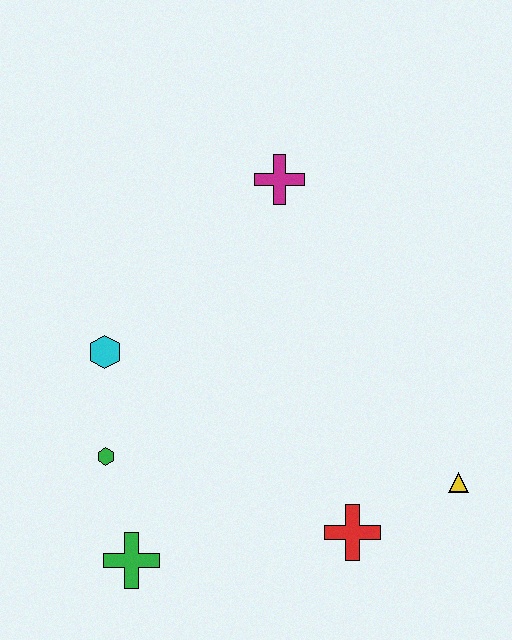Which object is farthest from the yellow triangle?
The cyan hexagon is farthest from the yellow triangle.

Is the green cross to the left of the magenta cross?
Yes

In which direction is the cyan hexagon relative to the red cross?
The cyan hexagon is to the left of the red cross.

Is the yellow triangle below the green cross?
No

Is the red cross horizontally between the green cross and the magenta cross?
No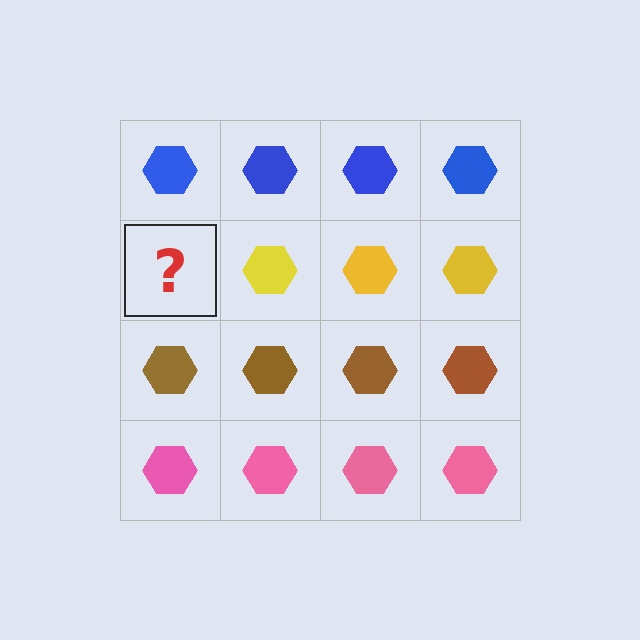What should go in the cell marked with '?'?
The missing cell should contain a yellow hexagon.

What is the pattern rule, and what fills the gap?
The rule is that each row has a consistent color. The gap should be filled with a yellow hexagon.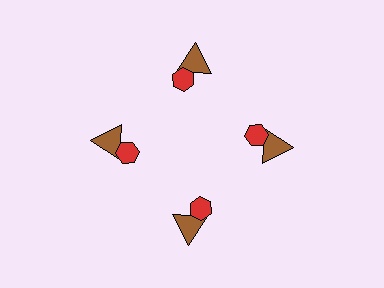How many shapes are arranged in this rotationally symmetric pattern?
There are 8 shapes, arranged in 4 groups of 2.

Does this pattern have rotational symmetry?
Yes, this pattern has 4-fold rotational symmetry. It looks the same after rotating 90 degrees around the center.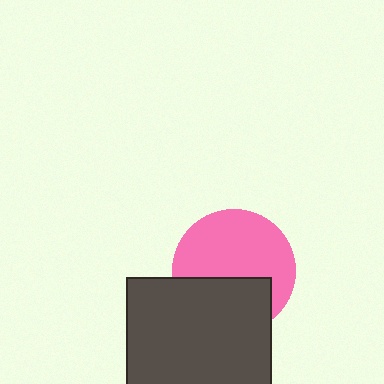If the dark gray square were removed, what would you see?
You would see the complete pink circle.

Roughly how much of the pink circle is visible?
About half of it is visible (roughly 62%).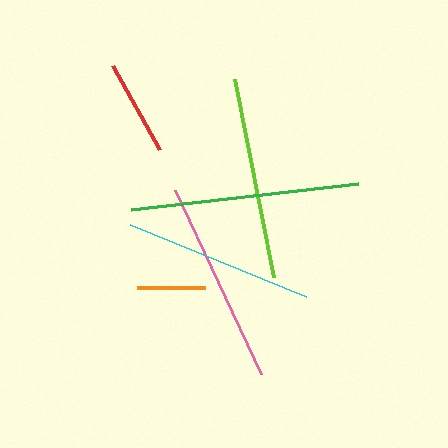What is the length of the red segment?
The red segment is approximately 96 pixels long.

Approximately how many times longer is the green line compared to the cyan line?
The green line is approximately 1.2 times the length of the cyan line.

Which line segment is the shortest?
The orange line is the shortest at approximately 68 pixels.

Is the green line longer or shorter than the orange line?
The green line is longer than the orange line.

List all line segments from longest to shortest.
From longest to shortest: green, pink, lime, cyan, red, orange.